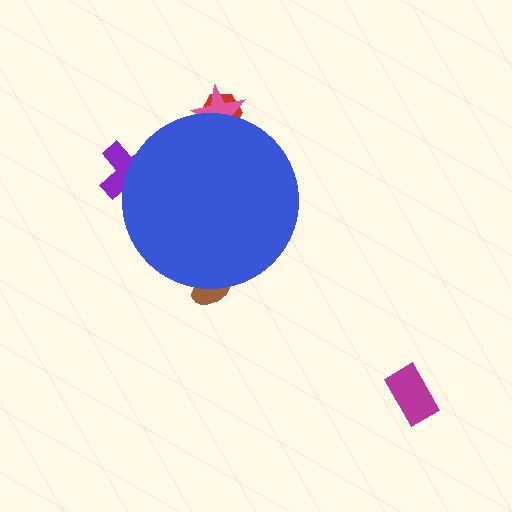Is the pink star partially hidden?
Yes, the pink star is partially hidden behind the blue circle.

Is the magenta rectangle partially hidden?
No, the magenta rectangle is fully visible.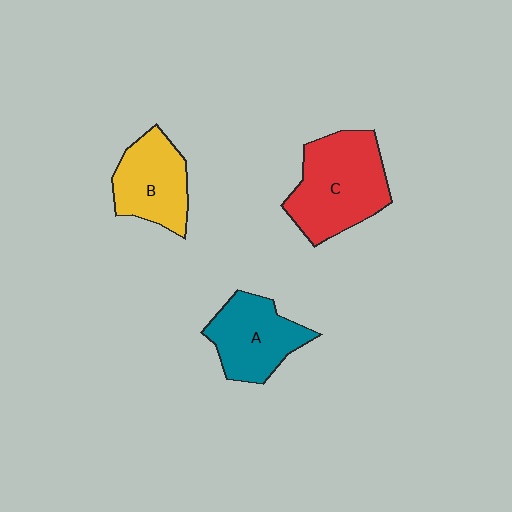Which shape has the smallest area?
Shape B (yellow).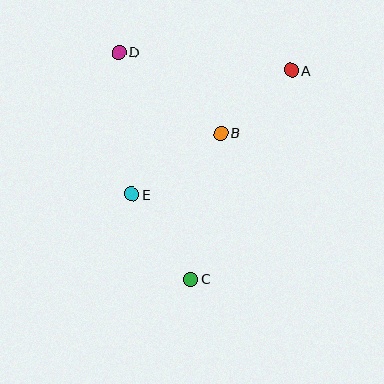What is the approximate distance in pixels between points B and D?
The distance between B and D is approximately 130 pixels.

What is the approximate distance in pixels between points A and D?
The distance between A and D is approximately 174 pixels.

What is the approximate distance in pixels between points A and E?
The distance between A and E is approximately 203 pixels.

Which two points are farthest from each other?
Points C and D are farthest from each other.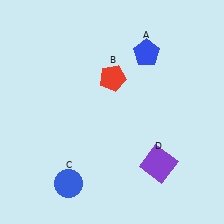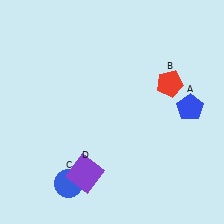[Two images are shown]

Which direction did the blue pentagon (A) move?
The blue pentagon (A) moved down.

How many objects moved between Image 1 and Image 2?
3 objects moved between the two images.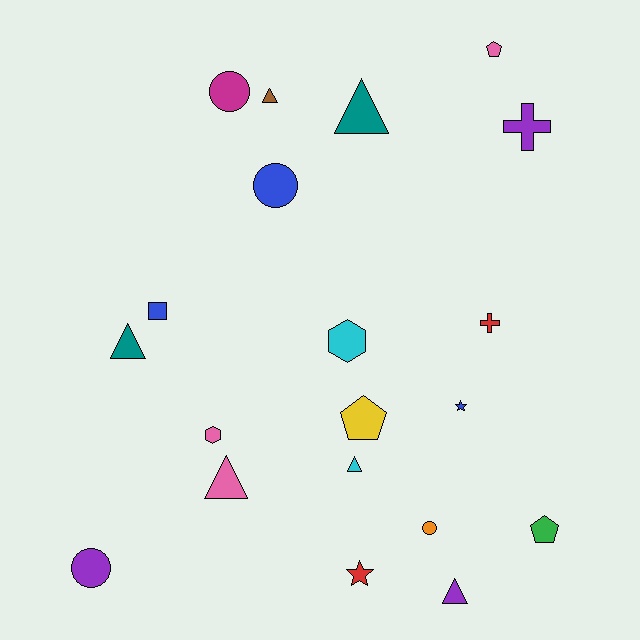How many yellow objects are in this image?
There is 1 yellow object.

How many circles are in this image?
There are 4 circles.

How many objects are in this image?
There are 20 objects.